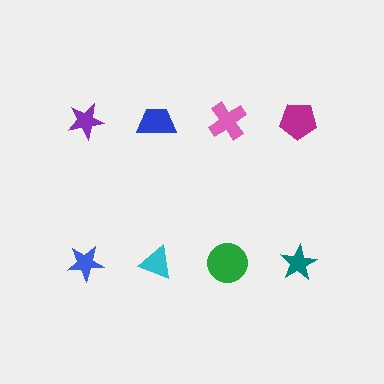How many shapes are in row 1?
4 shapes.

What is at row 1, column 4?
A magenta pentagon.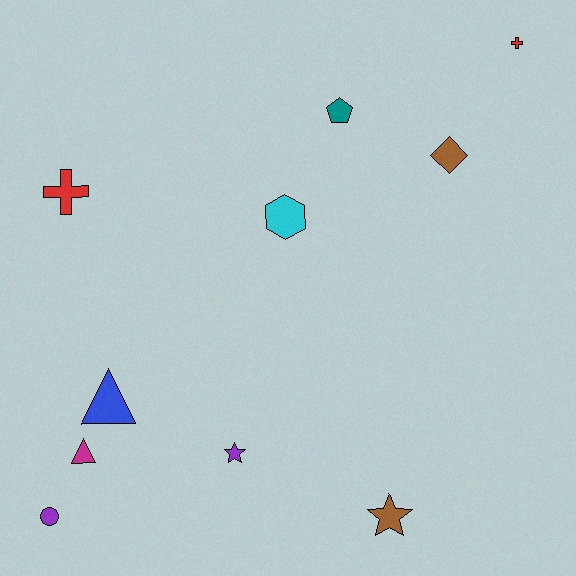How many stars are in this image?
There are 2 stars.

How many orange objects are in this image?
There are no orange objects.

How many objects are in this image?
There are 10 objects.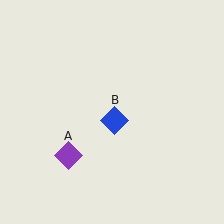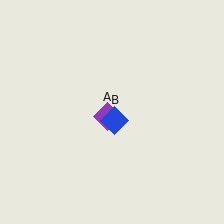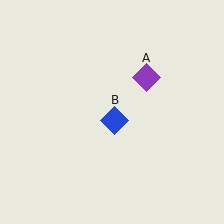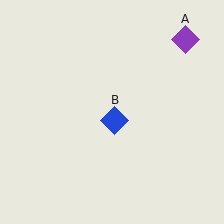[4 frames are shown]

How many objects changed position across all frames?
1 object changed position: purple diamond (object A).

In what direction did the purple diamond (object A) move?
The purple diamond (object A) moved up and to the right.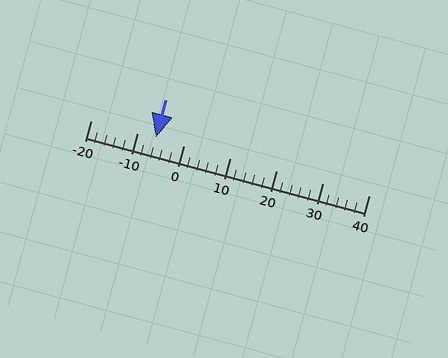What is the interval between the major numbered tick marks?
The major tick marks are spaced 10 units apart.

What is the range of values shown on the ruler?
The ruler shows values from -20 to 40.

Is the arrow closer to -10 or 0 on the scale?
The arrow is closer to -10.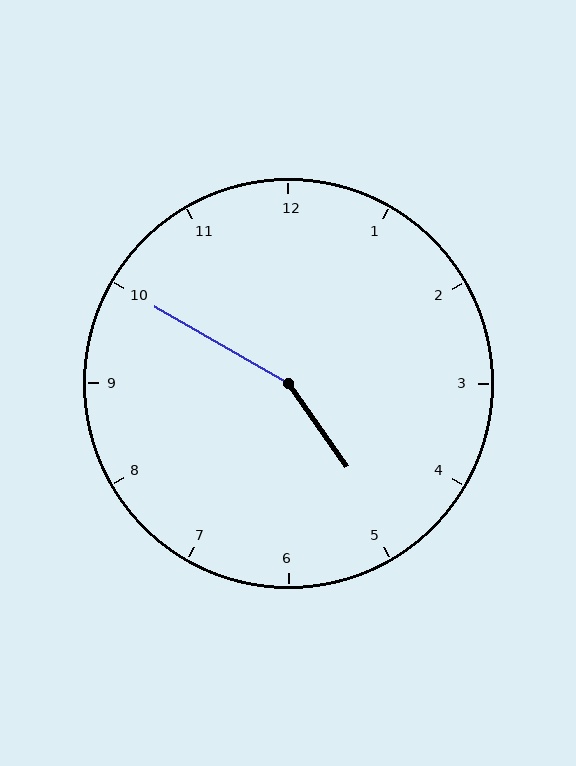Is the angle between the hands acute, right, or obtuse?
It is obtuse.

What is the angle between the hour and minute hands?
Approximately 155 degrees.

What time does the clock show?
4:50.